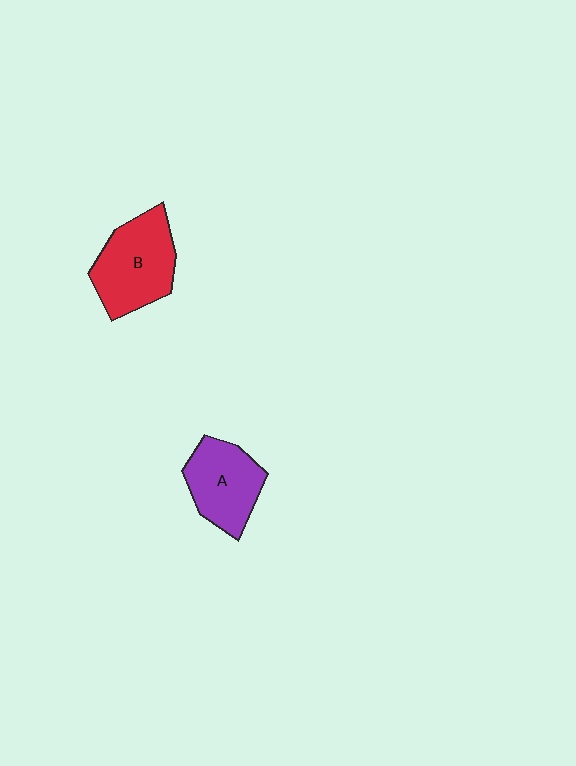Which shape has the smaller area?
Shape A (purple).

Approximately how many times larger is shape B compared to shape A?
Approximately 1.2 times.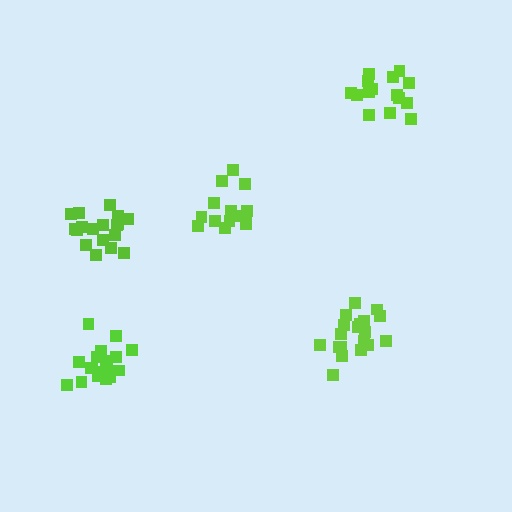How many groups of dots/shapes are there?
There are 5 groups.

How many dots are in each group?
Group 1: 14 dots, Group 2: 15 dots, Group 3: 19 dots, Group 4: 18 dots, Group 5: 18 dots (84 total).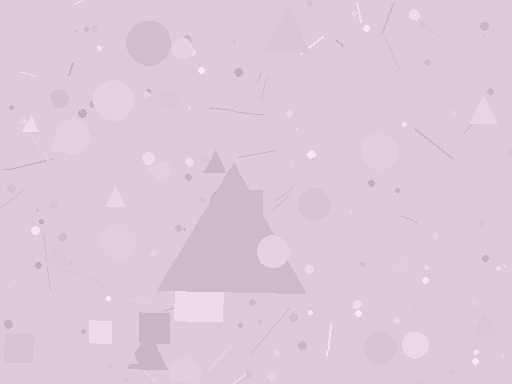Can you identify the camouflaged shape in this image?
The camouflaged shape is a triangle.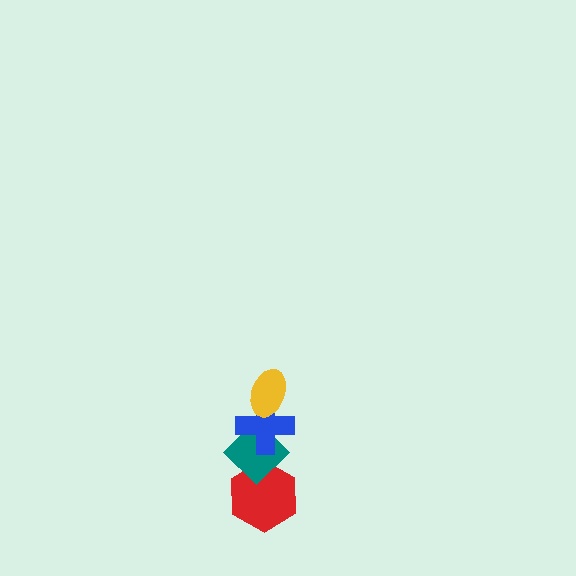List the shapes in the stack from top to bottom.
From top to bottom: the yellow ellipse, the blue cross, the teal diamond, the red hexagon.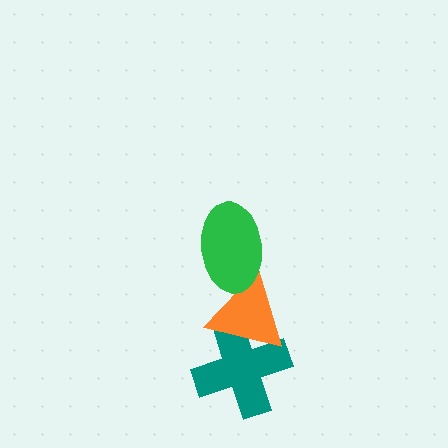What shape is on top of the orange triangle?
The green ellipse is on top of the orange triangle.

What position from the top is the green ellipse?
The green ellipse is 1st from the top.